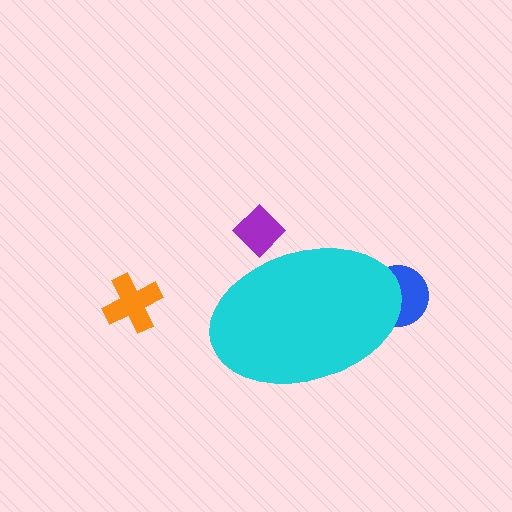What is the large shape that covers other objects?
A cyan ellipse.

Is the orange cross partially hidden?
No, the orange cross is fully visible.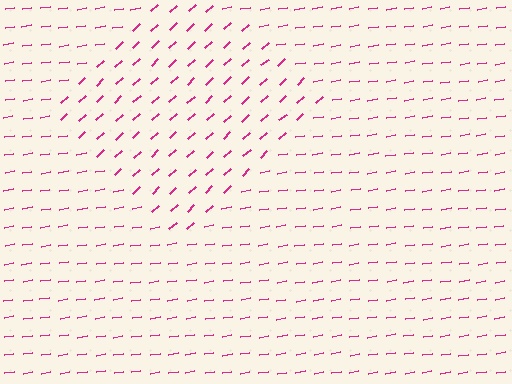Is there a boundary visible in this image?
Yes, there is a texture boundary formed by a change in line orientation.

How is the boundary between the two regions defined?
The boundary is defined purely by a change in line orientation (approximately 33 degrees difference). All lines are the same color and thickness.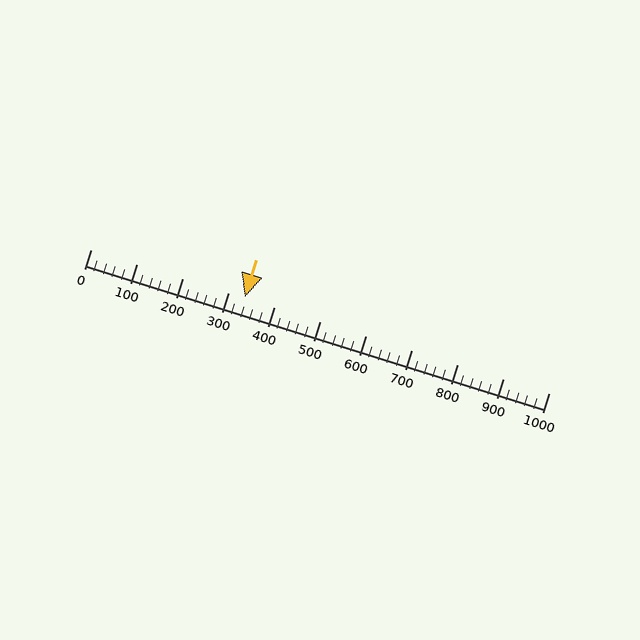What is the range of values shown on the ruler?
The ruler shows values from 0 to 1000.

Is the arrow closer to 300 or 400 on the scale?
The arrow is closer to 300.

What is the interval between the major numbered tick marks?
The major tick marks are spaced 100 units apart.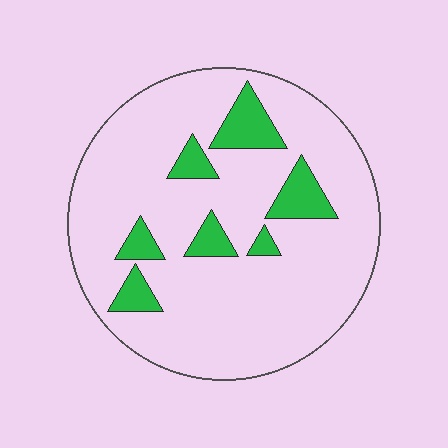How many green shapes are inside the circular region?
7.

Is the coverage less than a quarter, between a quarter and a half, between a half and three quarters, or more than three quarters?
Less than a quarter.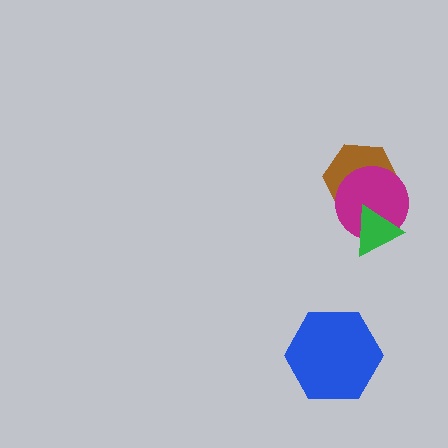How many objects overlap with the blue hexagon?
0 objects overlap with the blue hexagon.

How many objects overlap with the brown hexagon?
2 objects overlap with the brown hexagon.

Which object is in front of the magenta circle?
The green triangle is in front of the magenta circle.